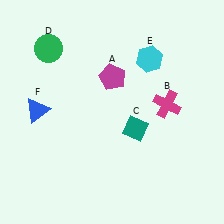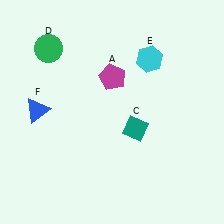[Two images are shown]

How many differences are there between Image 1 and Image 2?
There is 1 difference between the two images.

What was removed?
The magenta cross (B) was removed in Image 2.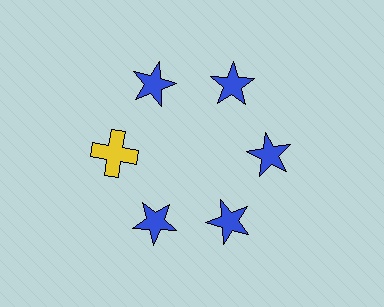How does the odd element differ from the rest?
It differs in both color (yellow instead of blue) and shape (cross instead of star).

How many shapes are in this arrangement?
There are 6 shapes arranged in a ring pattern.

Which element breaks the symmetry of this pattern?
The yellow cross at roughly the 9 o'clock position breaks the symmetry. All other shapes are blue stars.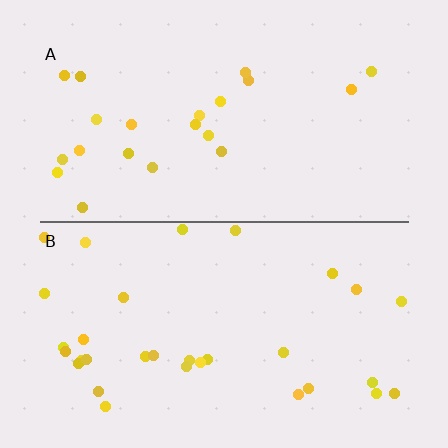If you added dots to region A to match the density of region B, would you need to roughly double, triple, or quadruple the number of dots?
Approximately double.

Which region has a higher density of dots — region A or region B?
B (the bottom).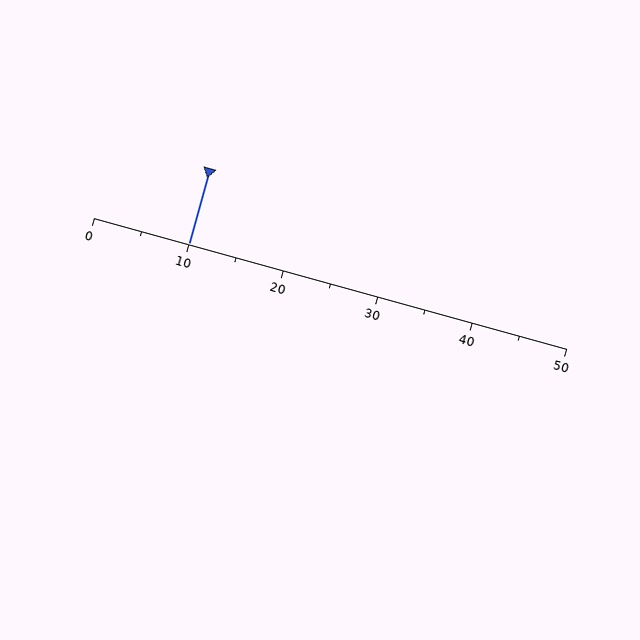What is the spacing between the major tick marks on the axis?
The major ticks are spaced 10 apart.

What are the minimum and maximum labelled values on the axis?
The axis runs from 0 to 50.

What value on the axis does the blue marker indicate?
The marker indicates approximately 10.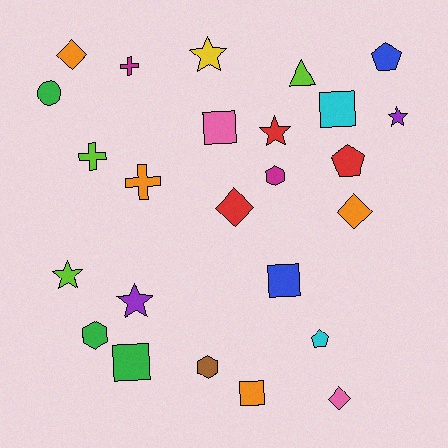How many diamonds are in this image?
There are 4 diamonds.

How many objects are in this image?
There are 25 objects.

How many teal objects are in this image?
There are no teal objects.